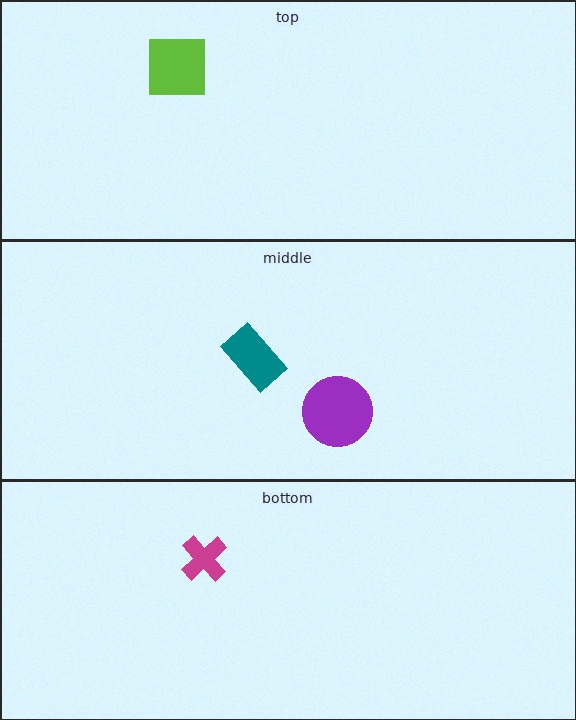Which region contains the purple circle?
The middle region.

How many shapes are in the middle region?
2.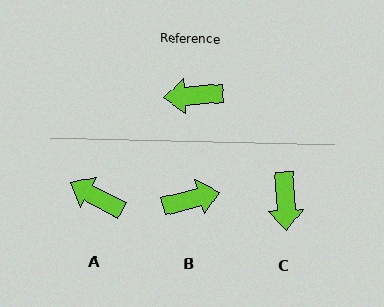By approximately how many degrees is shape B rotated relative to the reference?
Approximately 170 degrees clockwise.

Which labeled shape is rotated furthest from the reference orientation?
B, about 170 degrees away.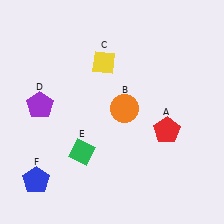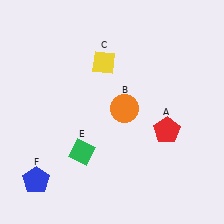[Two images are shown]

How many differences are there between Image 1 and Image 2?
There is 1 difference between the two images.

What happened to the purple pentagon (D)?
The purple pentagon (D) was removed in Image 2. It was in the top-left area of Image 1.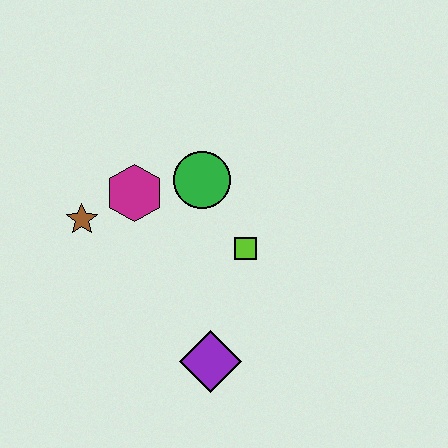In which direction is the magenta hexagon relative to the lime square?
The magenta hexagon is to the left of the lime square.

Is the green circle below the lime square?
No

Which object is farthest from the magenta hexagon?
The purple diamond is farthest from the magenta hexagon.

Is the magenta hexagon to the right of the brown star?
Yes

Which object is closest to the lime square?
The green circle is closest to the lime square.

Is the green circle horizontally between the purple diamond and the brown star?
Yes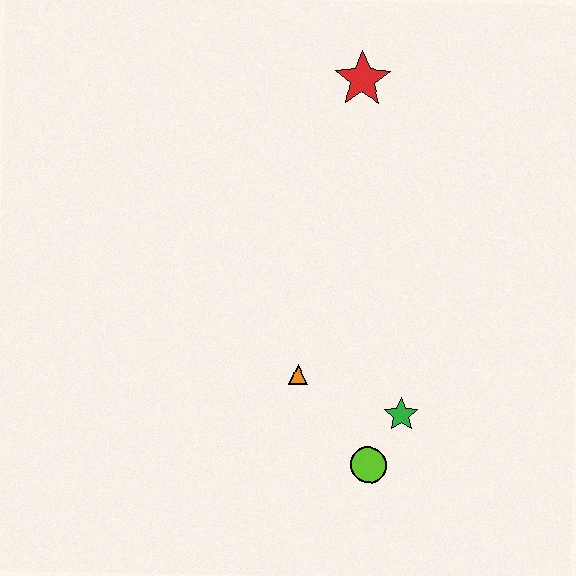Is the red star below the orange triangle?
No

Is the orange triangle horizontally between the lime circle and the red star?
No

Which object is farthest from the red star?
The lime circle is farthest from the red star.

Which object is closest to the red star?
The orange triangle is closest to the red star.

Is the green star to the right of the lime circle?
Yes